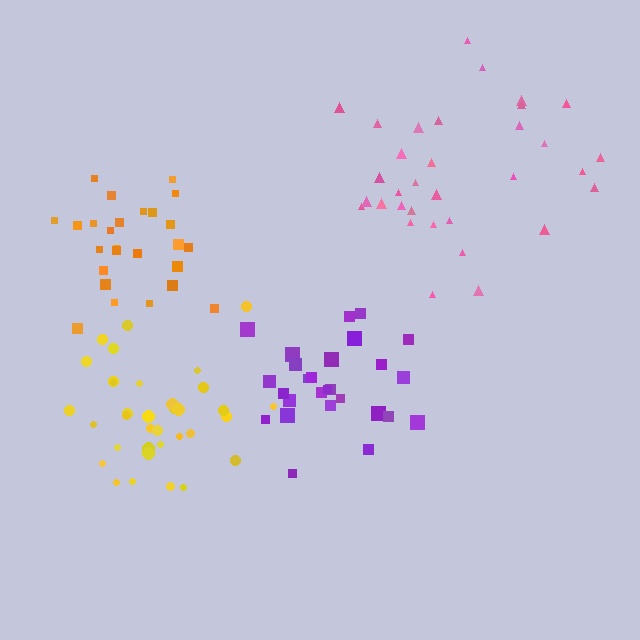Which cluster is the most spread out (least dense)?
Pink.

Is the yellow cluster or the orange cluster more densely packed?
Yellow.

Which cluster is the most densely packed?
Yellow.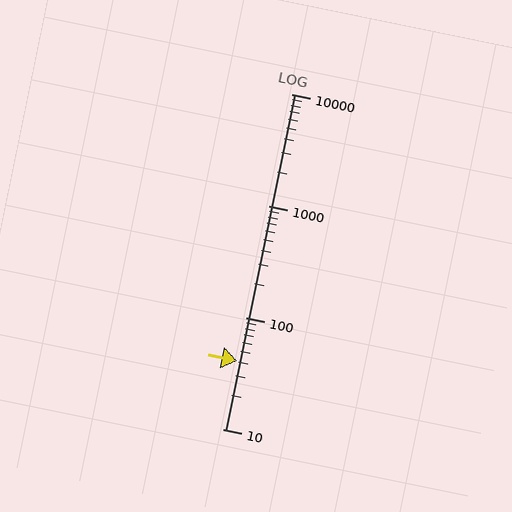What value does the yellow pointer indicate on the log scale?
The pointer indicates approximately 41.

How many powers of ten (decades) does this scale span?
The scale spans 3 decades, from 10 to 10000.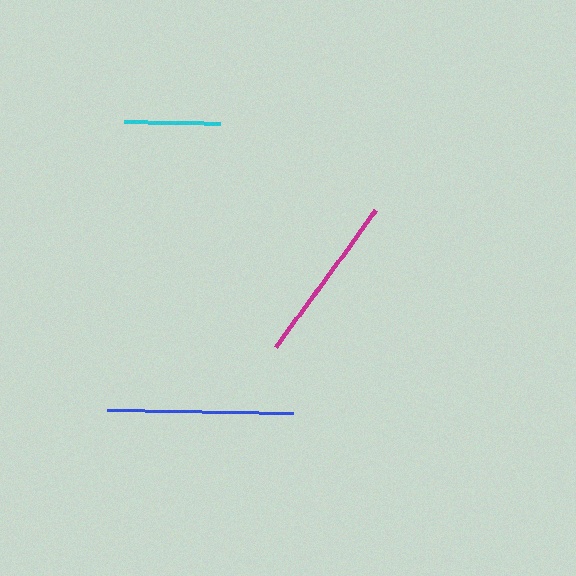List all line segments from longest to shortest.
From longest to shortest: blue, magenta, cyan.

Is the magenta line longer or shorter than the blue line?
The blue line is longer than the magenta line.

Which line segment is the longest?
The blue line is the longest at approximately 186 pixels.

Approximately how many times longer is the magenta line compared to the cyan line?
The magenta line is approximately 1.8 times the length of the cyan line.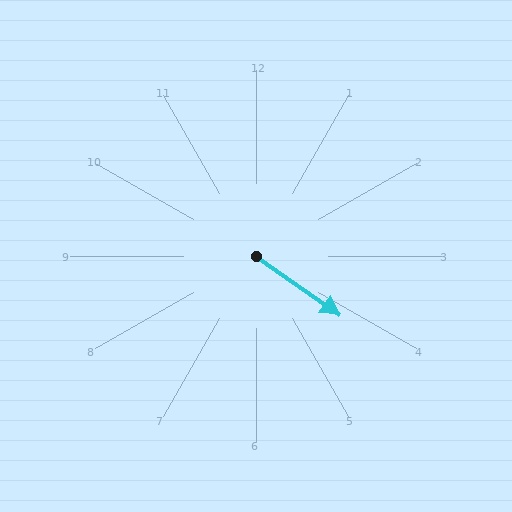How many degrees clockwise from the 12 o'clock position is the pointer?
Approximately 125 degrees.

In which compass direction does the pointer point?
Southeast.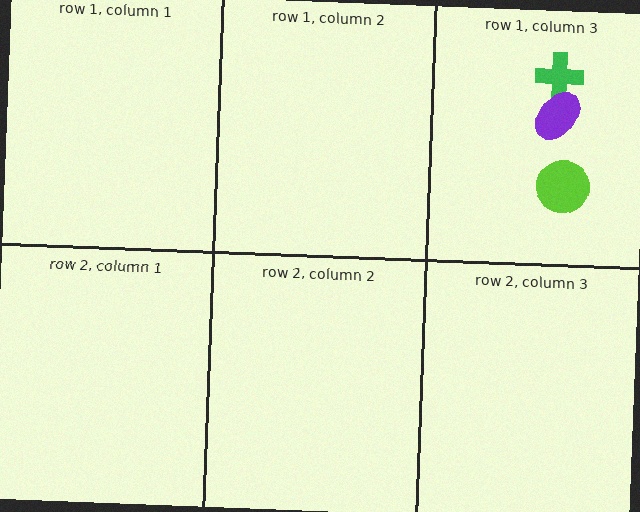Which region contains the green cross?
The row 1, column 3 region.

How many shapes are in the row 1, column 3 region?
3.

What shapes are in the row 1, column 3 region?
The green cross, the purple ellipse, the lime circle.